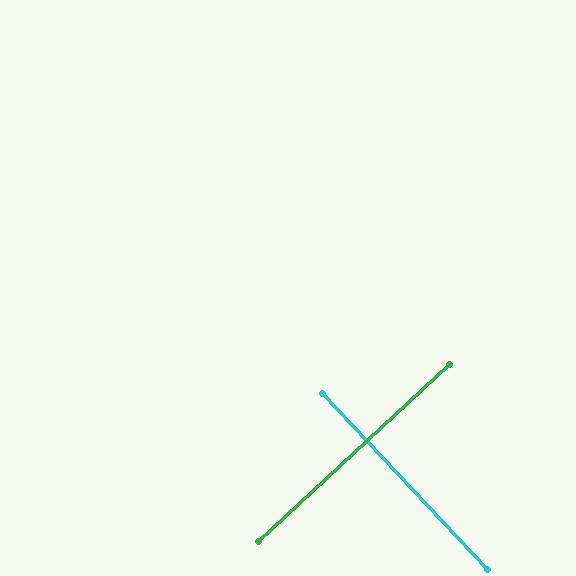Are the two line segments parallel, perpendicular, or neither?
Perpendicular — they meet at approximately 90°.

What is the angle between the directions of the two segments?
Approximately 90 degrees.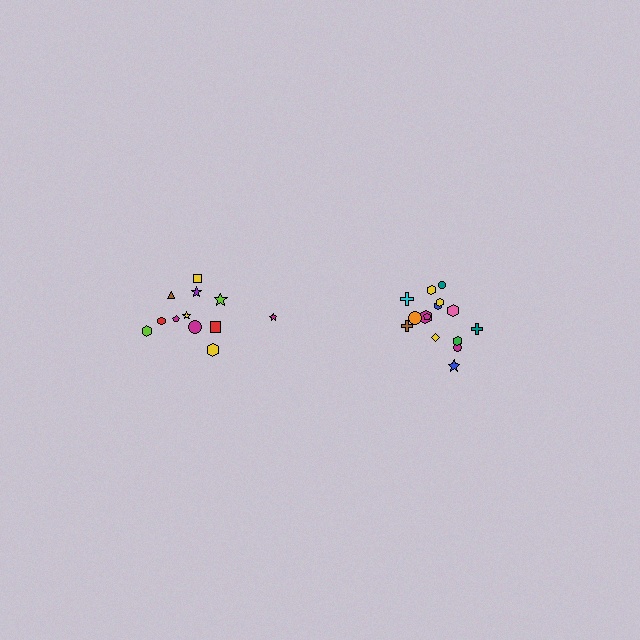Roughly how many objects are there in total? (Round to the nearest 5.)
Roughly 25 objects in total.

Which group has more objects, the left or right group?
The right group.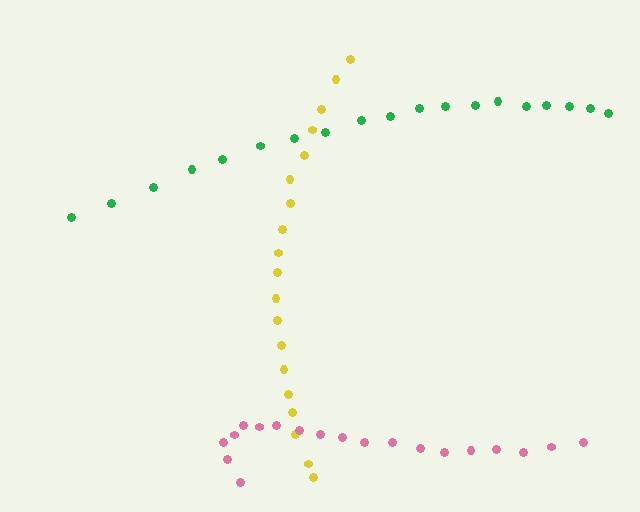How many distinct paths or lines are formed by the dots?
There are 3 distinct paths.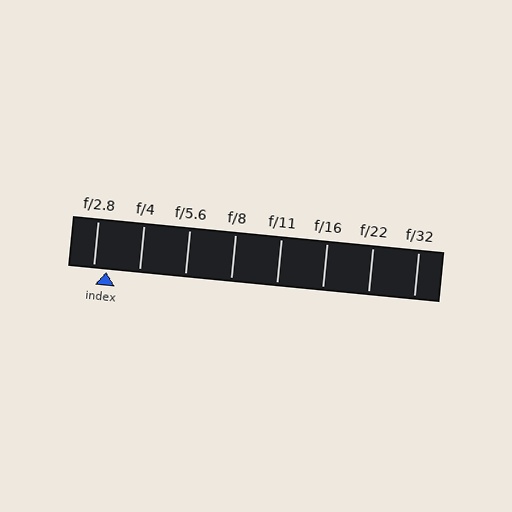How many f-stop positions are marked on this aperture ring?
There are 8 f-stop positions marked.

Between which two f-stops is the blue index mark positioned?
The index mark is between f/2.8 and f/4.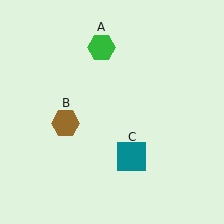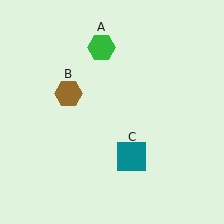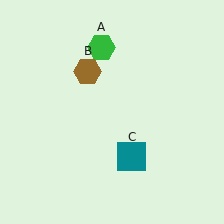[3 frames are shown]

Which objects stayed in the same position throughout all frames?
Green hexagon (object A) and teal square (object C) remained stationary.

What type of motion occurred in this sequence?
The brown hexagon (object B) rotated clockwise around the center of the scene.